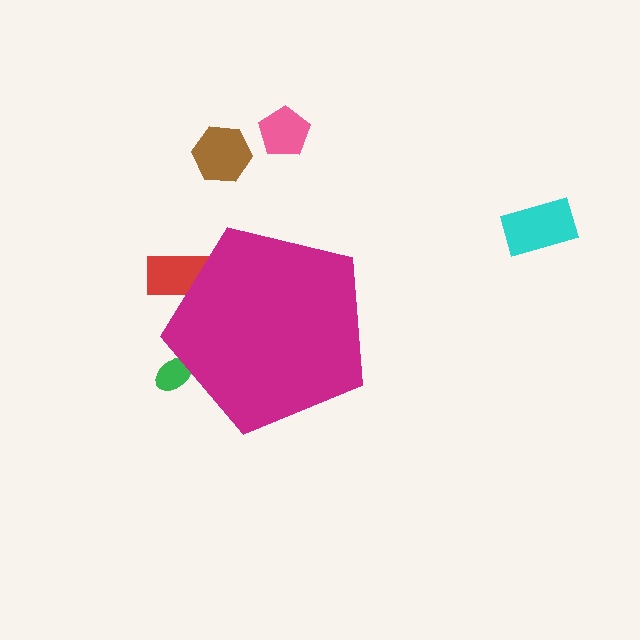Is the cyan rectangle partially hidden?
No, the cyan rectangle is fully visible.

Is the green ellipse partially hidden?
Yes, the green ellipse is partially hidden behind the magenta pentagon.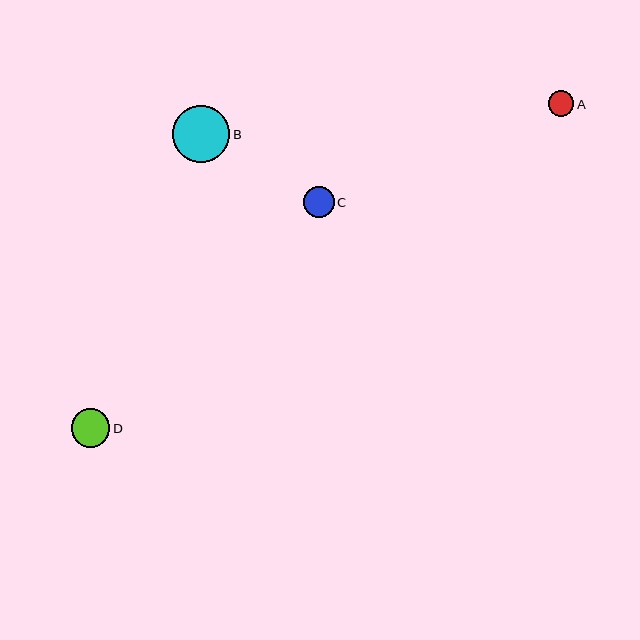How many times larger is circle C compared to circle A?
Circle C is approximately 1.2 times the size of circle A.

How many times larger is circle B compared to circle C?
Circle B is approximately 1.9 times the size of circle C.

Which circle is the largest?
Circle B is the largest with a size of approximately 57 pixels.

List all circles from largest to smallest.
From largest to smallest: B, D, C, A.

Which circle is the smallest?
Circle A is the smallest with a size of approximately 25 pixels.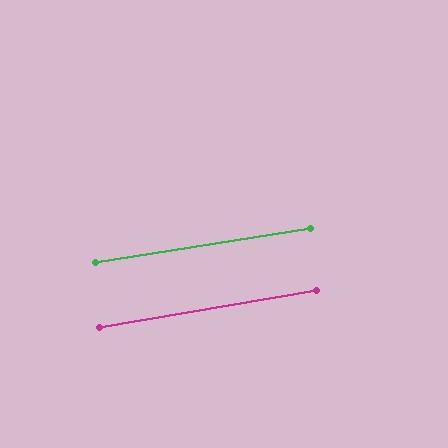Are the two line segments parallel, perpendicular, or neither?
Parallel — their directions differ by only 0.7°.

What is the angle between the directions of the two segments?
Approximately 1 degree.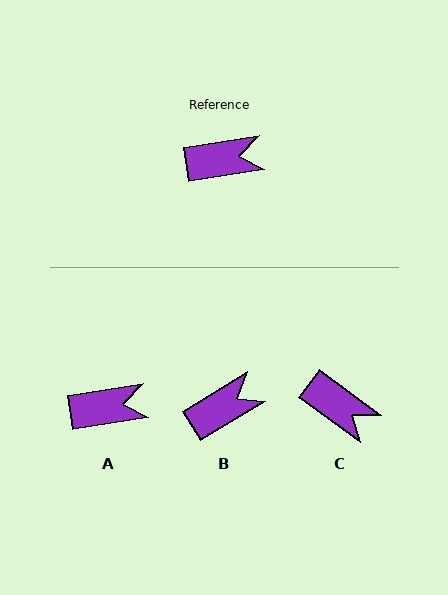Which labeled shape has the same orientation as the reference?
A.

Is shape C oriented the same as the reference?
No, it is off by about 45 degrees.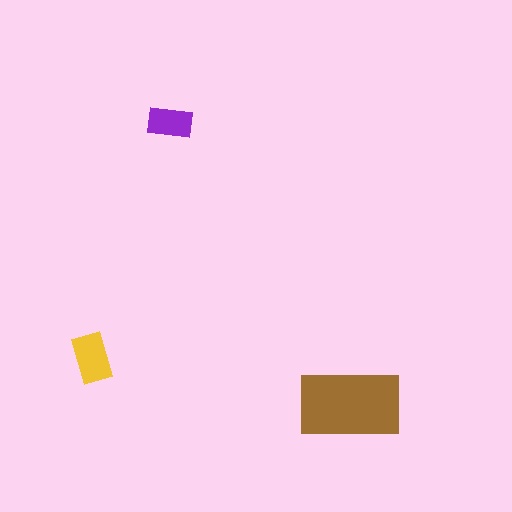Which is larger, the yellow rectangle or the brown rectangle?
The brown one.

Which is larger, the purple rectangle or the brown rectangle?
The brown one.